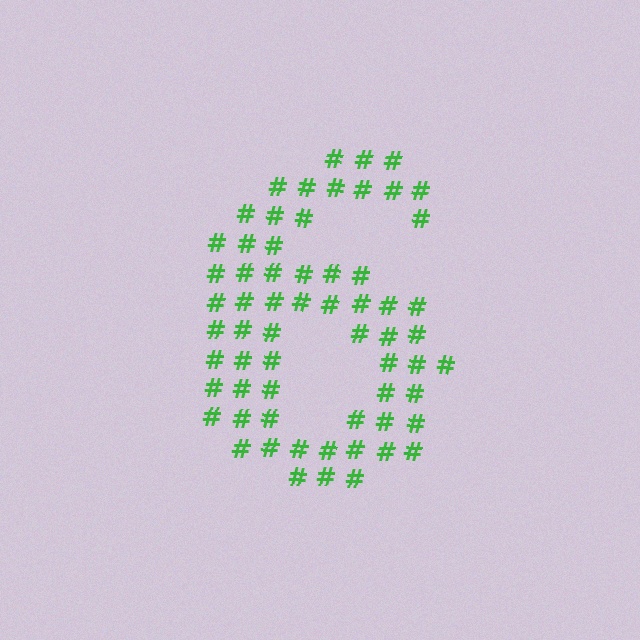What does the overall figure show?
The overall figure shows the digit 6.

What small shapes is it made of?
It is made of small hash symbols.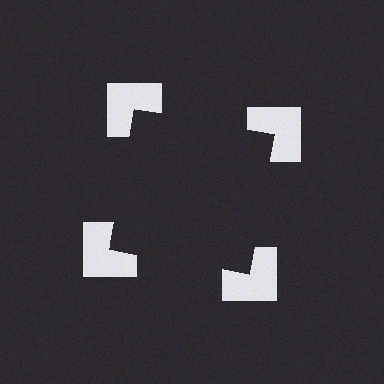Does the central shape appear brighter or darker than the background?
It typically appears slightly darker than the background, even though no actual brightness change is drawn.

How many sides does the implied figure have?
4 sides.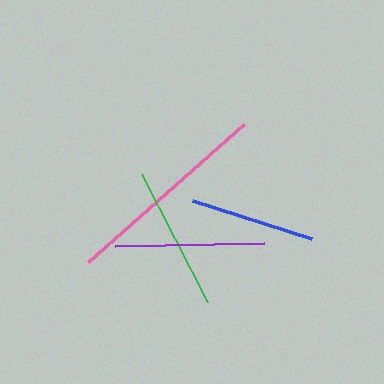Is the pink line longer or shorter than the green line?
The pink line is longer than the green line.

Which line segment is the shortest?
The blue line is the shortest at approximately 126 pixels.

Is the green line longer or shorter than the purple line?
The purple line is longer than the green line.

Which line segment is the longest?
The pink line is the longest at approximately 209 pixels.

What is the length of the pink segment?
The pink segment is approximately 209 pixels long.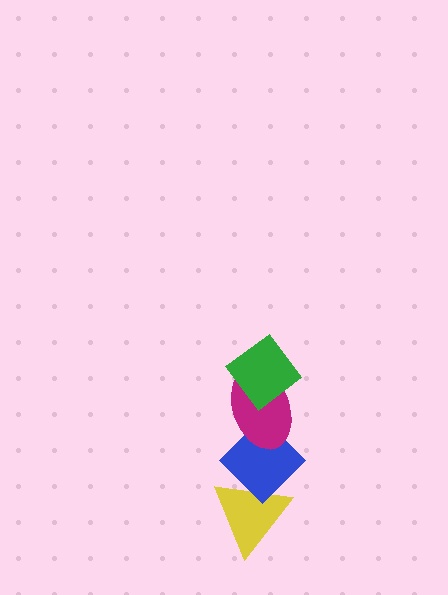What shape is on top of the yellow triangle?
The blue diamond is on top of the yellow triangle.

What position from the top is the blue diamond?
The blue diamond is 3rd from the top.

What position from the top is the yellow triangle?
The yellow triangle is 4th from the top.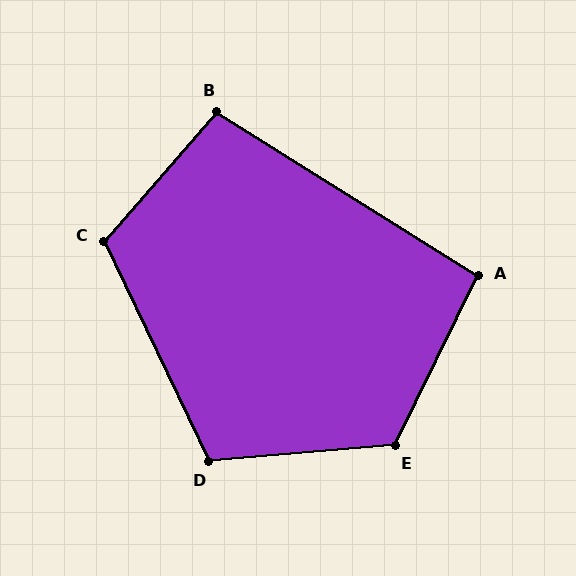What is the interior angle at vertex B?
Approximately 99 degrees (obtuse).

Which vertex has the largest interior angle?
E, at approximately 121 degrees.